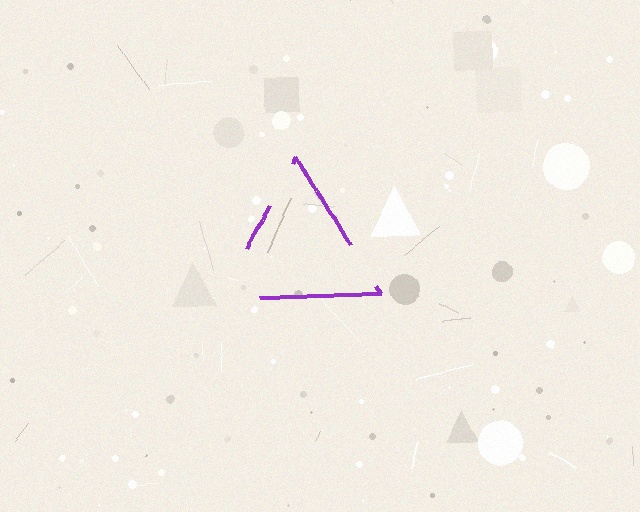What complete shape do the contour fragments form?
The contour fragments form a triangle.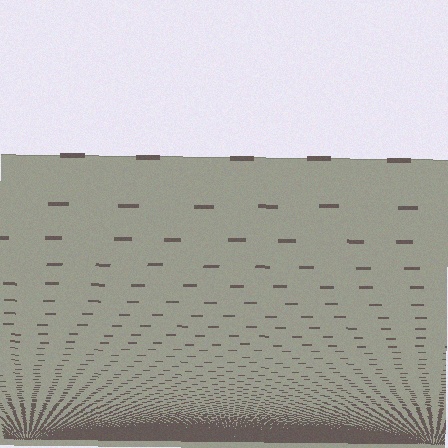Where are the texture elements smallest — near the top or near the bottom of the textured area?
Near the bottom.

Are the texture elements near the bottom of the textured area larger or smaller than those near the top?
Smaller. The gradient is inverted — elements near the bottom are smaller and denser.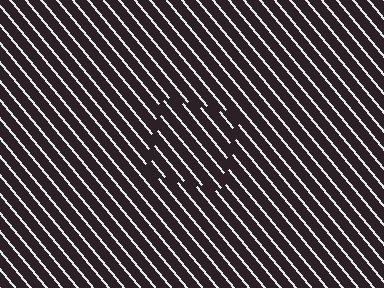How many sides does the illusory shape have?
4 sides — the line-ends trace a square.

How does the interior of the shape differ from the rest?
The interior of the shape contains the same grating, shifted by half a period — the contour is defined by the phase discontinuity where line-ends from the inner and outer gratings abut.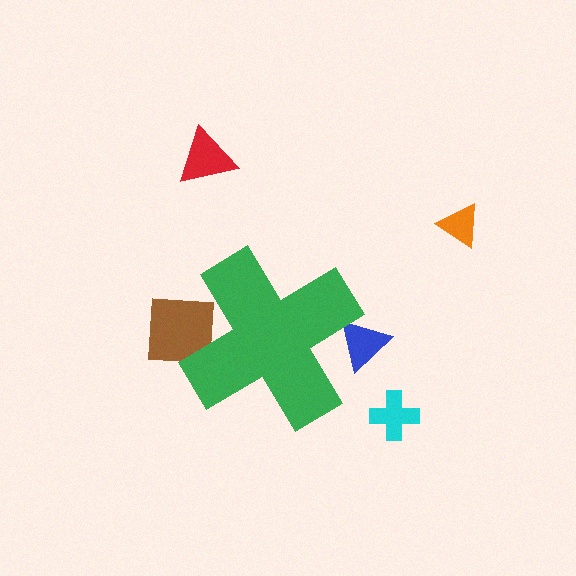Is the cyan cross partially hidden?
No, the cyan cross is fully visible.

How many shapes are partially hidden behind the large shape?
2 shapes are partially hidden.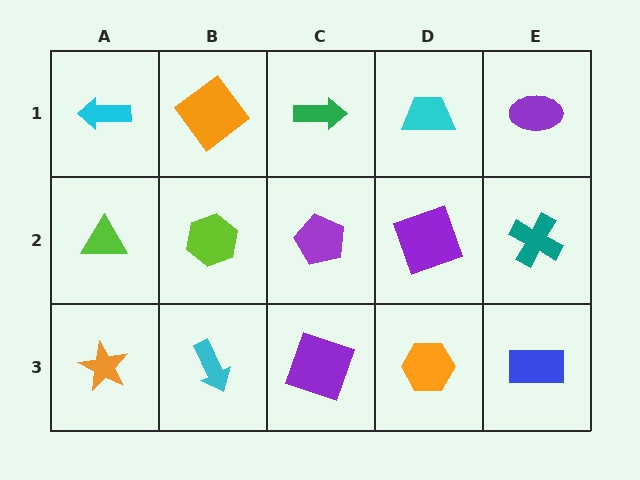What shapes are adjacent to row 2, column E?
A purple ellipse (row 1, column E), a blue rectangle (row 3, column E), a purple square (row 2, column D).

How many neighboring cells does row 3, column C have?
3.